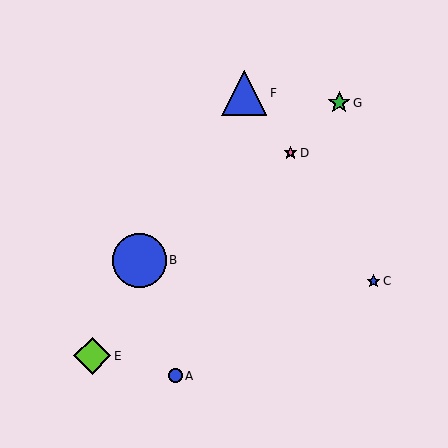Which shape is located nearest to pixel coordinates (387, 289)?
The blue star (labeled C) at (373, 281) is nearest to that location.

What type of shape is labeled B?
Shape B is a blue circle.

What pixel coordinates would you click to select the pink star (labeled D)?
Click at (291, 153) to select the pink star D.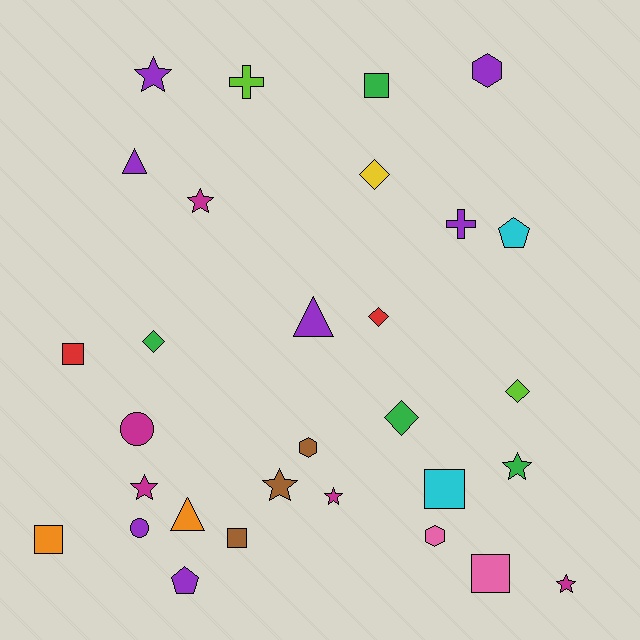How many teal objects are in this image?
There are no teal objects.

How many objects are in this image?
There are 30 objects.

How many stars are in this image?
There are 7 stars.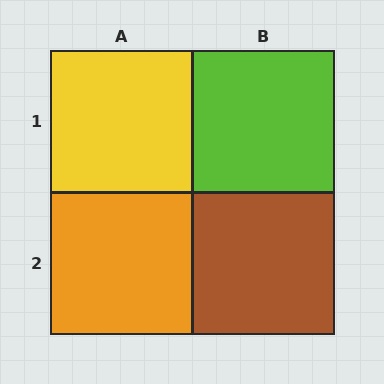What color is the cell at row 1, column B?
Lime.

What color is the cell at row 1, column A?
Yellow.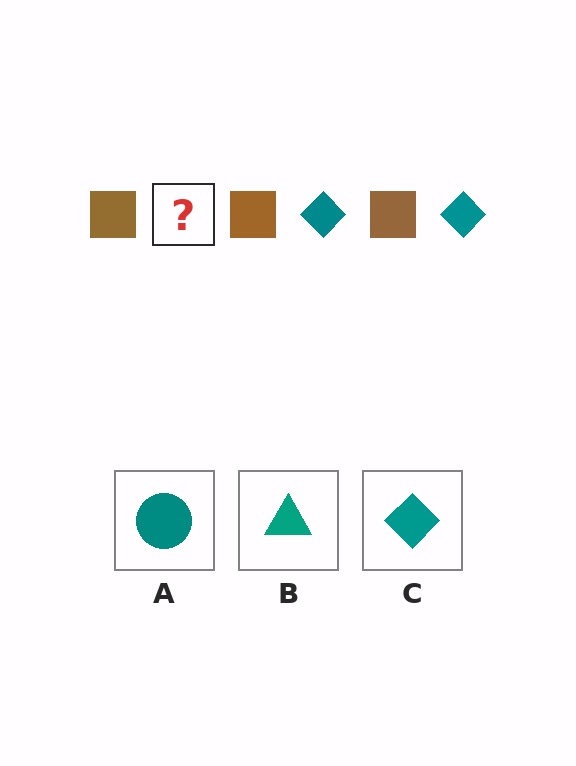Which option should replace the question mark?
Option C.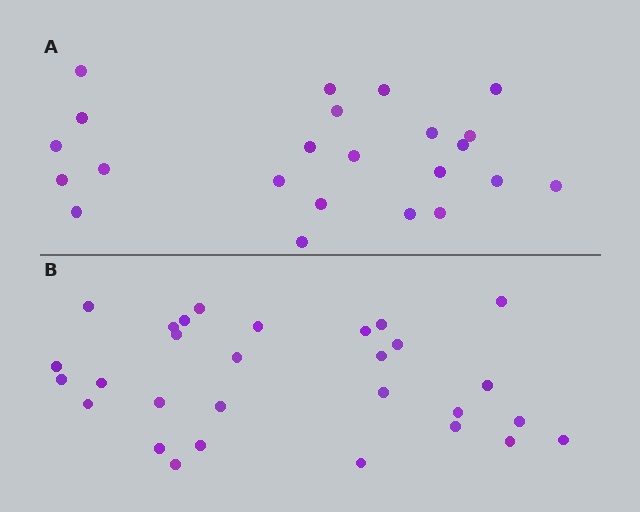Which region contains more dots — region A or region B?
Region B (the bottom region) has more dots.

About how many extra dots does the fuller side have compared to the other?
Region B has about 6 more dots than region A.